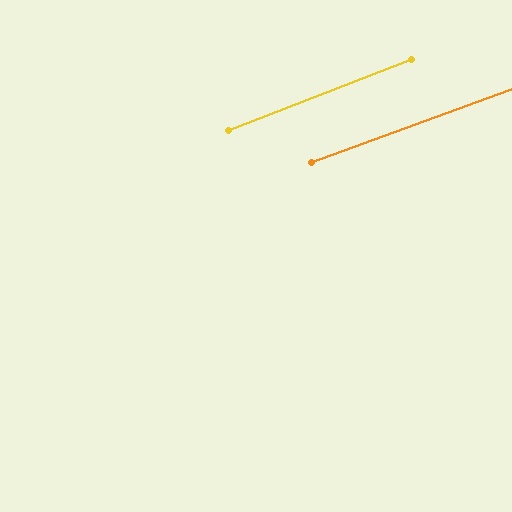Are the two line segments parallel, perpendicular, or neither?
Parallel — their directions differ by only 1.1°.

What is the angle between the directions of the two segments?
Approximately 1 degree.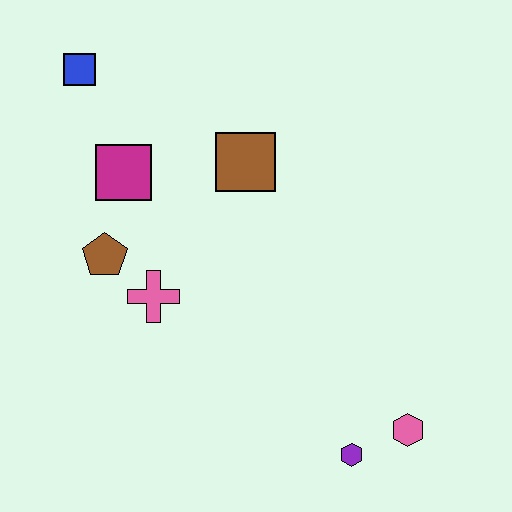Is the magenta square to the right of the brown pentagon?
Yes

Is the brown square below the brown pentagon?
No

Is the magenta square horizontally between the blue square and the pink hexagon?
Yes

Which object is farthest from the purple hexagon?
The blue square is farthest from the purple hexagon.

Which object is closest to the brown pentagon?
The pink cross is closest to the brown pentagon.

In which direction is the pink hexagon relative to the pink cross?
The pink hexagon is to the right of the pink cross.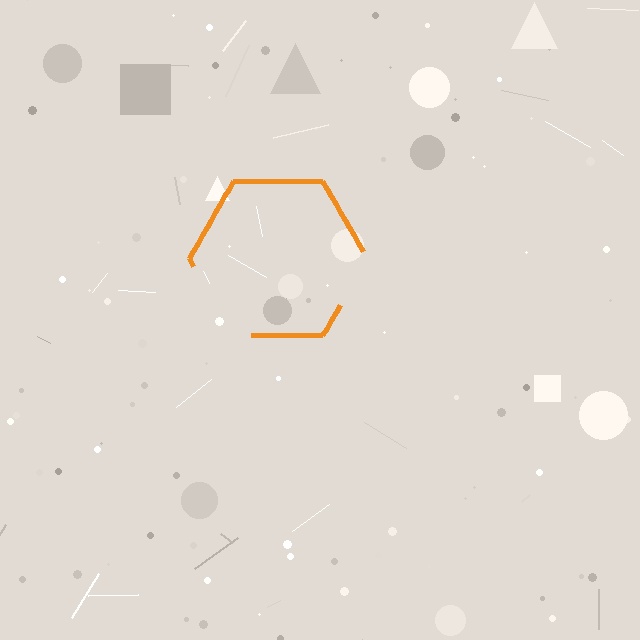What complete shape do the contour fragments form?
The contour fragments form a hexagon.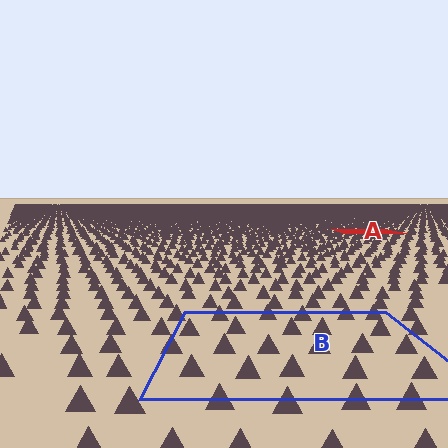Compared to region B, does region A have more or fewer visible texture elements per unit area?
Region A has more texture elements per unit area — they are packed more densely because it is farther away.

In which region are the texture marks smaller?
The texture marks are smaller in region A, because it is farther away.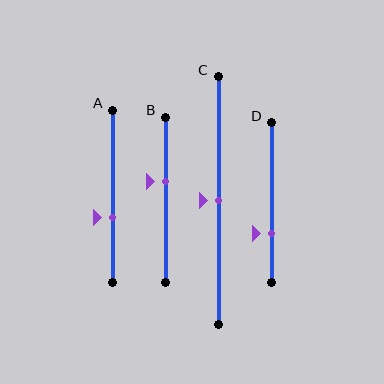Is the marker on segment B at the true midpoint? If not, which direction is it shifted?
No, the marker on segment B is shifted upward by about 11% of the segment length.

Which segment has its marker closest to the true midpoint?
Segment C has its marker closest to the true midpoint.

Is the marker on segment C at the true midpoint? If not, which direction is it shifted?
Yes, the marker on segment C is at the true midpoint.